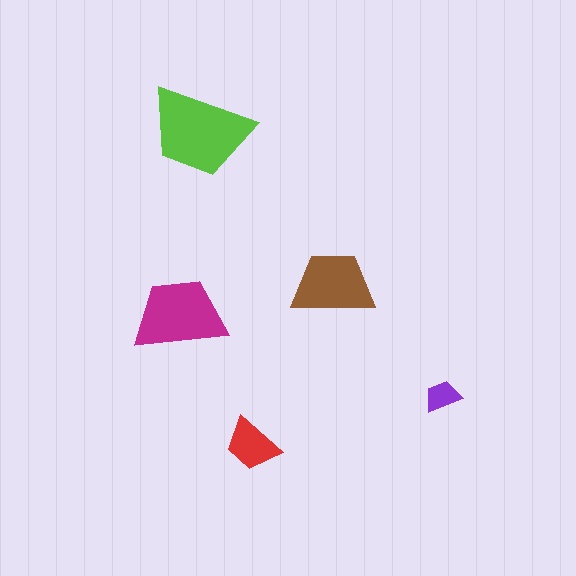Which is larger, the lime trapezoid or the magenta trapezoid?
The lime one.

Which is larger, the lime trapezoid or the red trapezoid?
The lime one.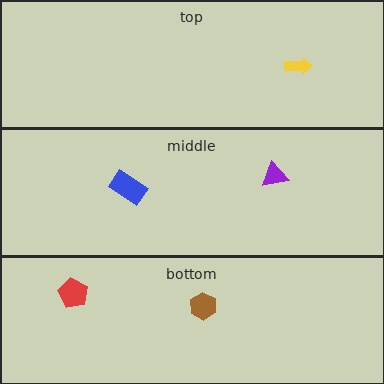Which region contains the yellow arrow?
The top region.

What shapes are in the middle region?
The purple triangle, the blue rectangle.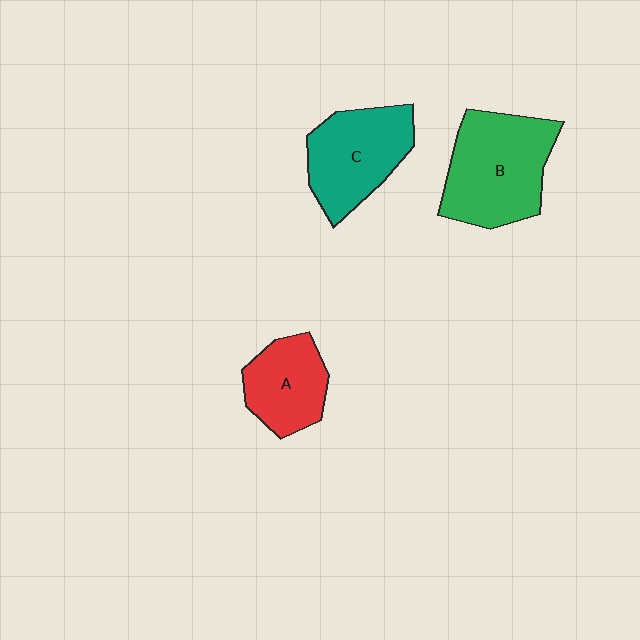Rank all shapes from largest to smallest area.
From largest to smallest: B (green), C (teal), A (red).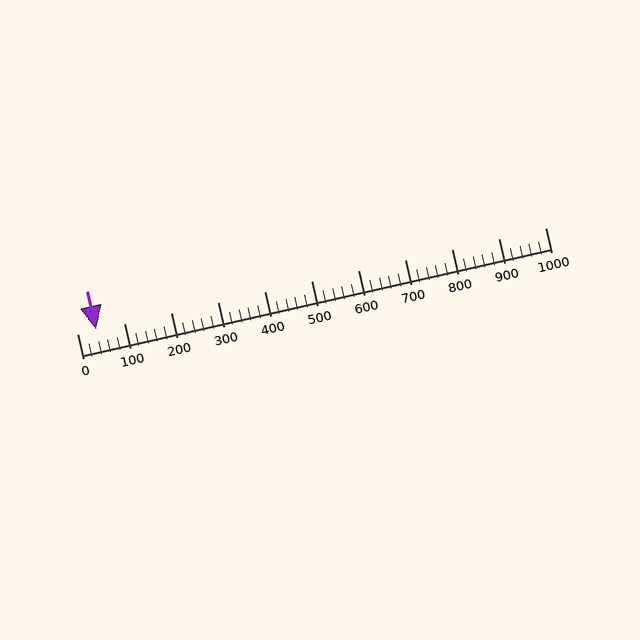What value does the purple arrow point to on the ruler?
The purple arrow points to approximately 40.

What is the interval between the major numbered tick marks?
The major tick marks are spaced 100 units apart.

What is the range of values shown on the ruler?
The ruler shows values from 0 to 1000.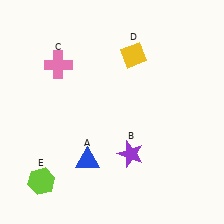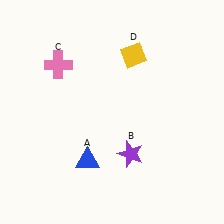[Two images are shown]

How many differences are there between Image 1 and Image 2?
There is 1 difference between the two images.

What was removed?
The lime hexagon (E) was removed in Image 2.